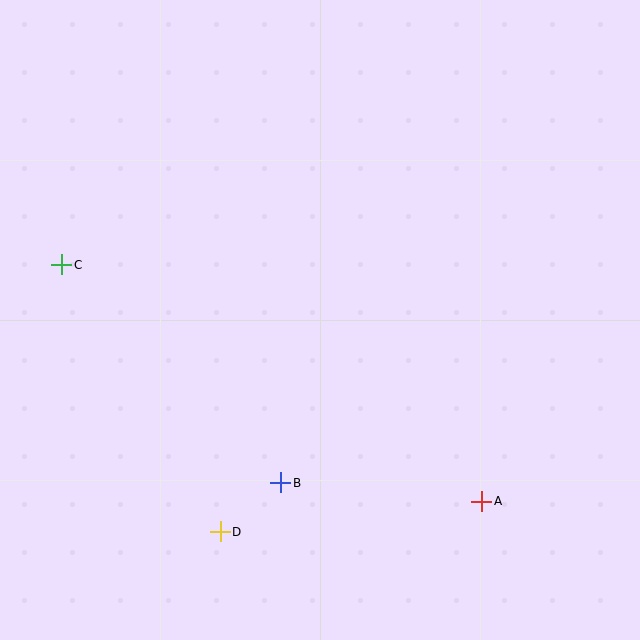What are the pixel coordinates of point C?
Point C is at (62, 265).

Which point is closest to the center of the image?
Point B at (281, 483) is closest to the center.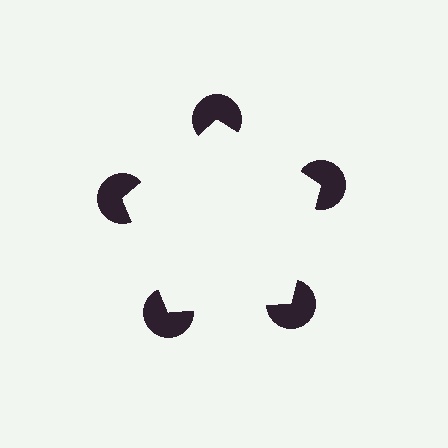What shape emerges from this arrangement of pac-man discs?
An illusory pentagon — its edges are inferred from the aligned wedge cuts in the pac-man discs, not physically drawn.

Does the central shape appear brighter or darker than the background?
It typically appears slightly brighter than the background, even though no actual brightness change is drawn.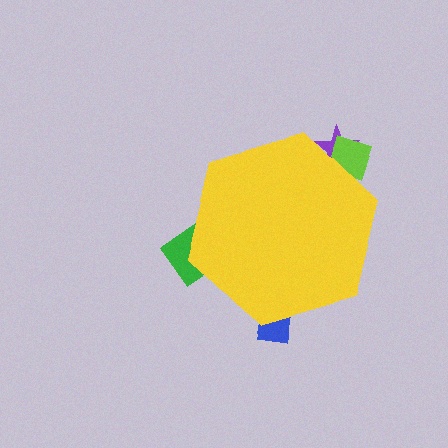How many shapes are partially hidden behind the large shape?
4 shapes are partially hidden.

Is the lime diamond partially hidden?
Yes, the lime diamond is partially hidden behind the yellow hexagon.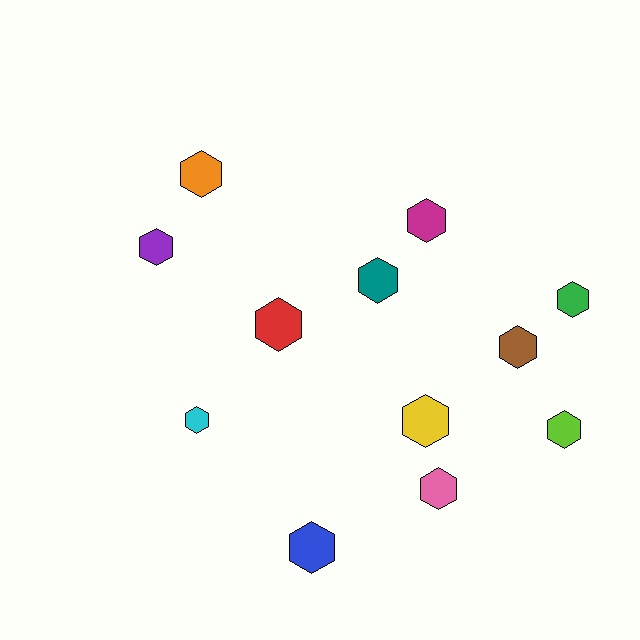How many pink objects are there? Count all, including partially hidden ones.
There is 1 pink object.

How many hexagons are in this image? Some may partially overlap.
There are 12 hexagons.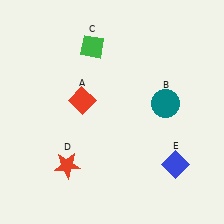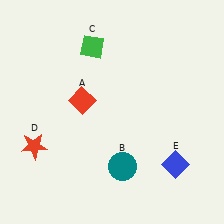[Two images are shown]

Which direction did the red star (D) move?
The red star (D) moved left.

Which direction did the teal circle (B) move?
The teal circle (B) moved down.